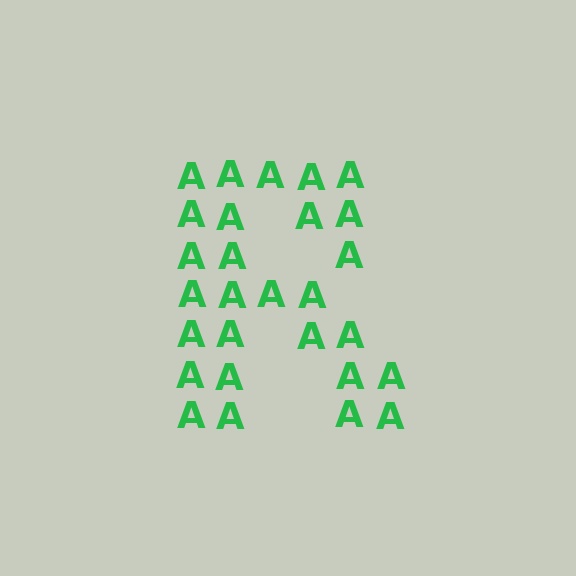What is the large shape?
The large shape is the letter R.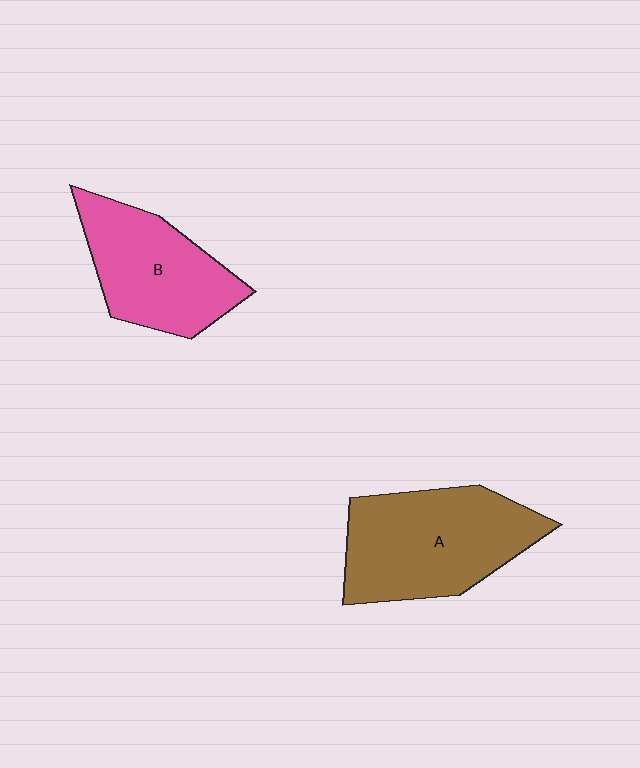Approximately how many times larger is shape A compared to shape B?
Approximately 1.2 times.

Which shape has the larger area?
Shape A (brown).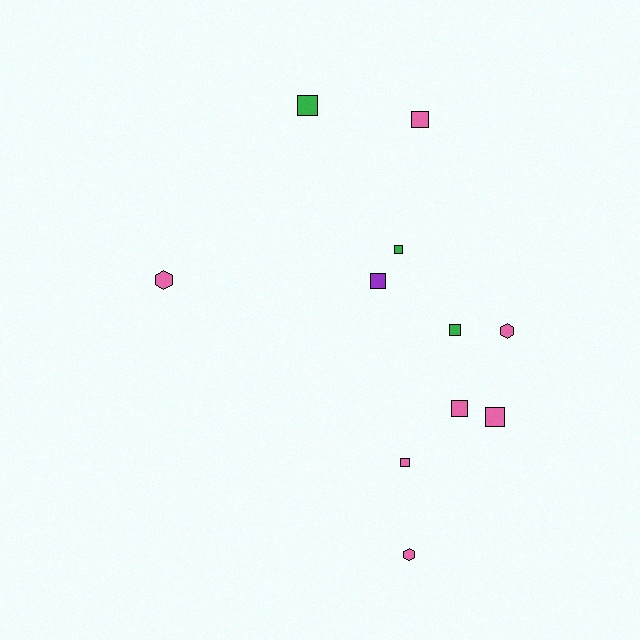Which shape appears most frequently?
Square, with 8 objects.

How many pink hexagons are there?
There are 3 pink hexagons.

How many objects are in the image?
There are 11 objects.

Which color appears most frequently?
Pink, with 7 objects.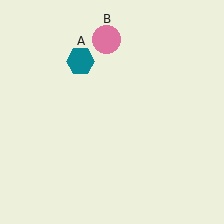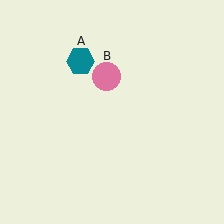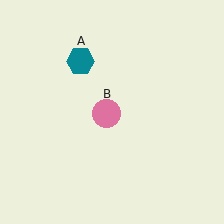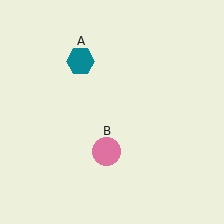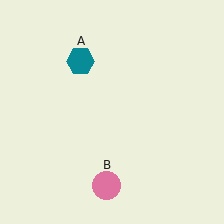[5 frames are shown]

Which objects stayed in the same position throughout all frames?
Teal hexagon (object A) remained stationary.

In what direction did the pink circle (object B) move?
The pink circle (object B) moved down.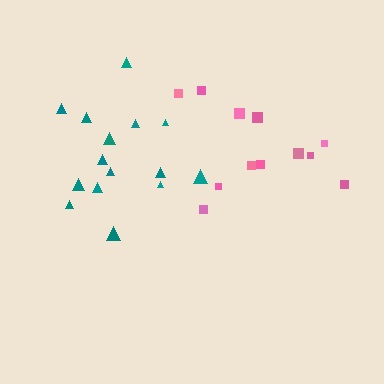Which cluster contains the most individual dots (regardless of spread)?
Teal (15).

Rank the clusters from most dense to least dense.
teal, pink.